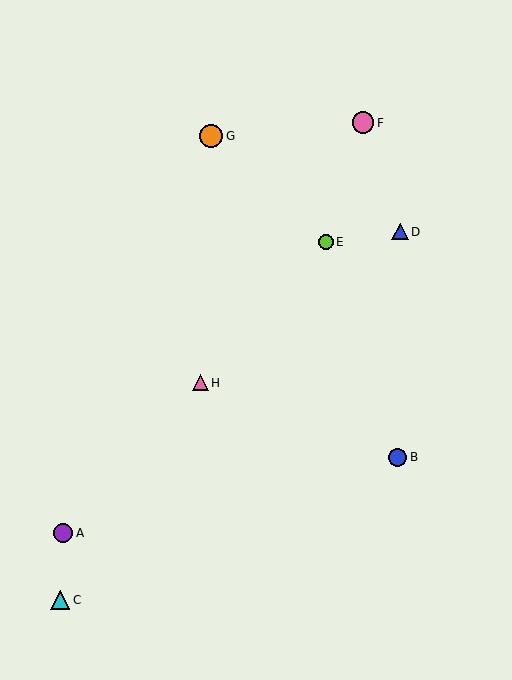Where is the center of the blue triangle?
The center of the blue triangle is at (400, 232).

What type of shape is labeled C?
Shape C is a cyan triangle.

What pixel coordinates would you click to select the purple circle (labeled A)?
Click at (63, 533) to select the purple circle A.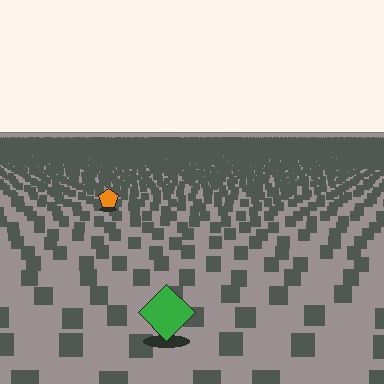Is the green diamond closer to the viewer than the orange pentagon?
Yes. The green diamond is closer — you can tell from the texture gradient: the ground texture is coarser near it.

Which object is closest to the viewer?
The green diamond is closest. The texture marks near it are larger and more spread out.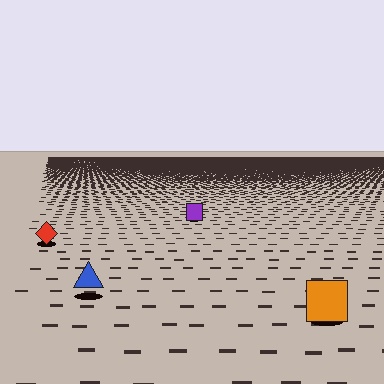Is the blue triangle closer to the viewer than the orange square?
No. The orange square is closer — you can tell from the texture gradient: the ground texture is coarser near it.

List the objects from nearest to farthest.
From nearest to farthest: the orange square, the blue triangle, the red diamond, the purple square.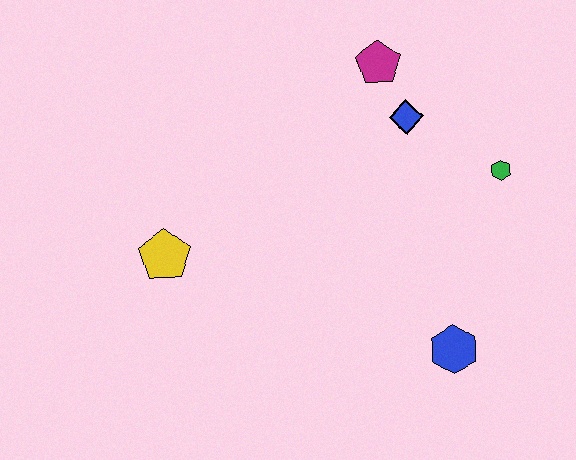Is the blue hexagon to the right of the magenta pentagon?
Yes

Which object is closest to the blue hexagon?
The green hexagon is closest to the blue hexagon.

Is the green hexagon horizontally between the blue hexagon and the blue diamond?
No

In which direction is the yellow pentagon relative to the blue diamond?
The yellow pentagon is to the left of the blue diamond.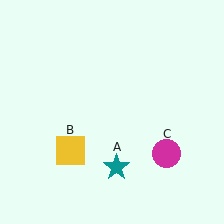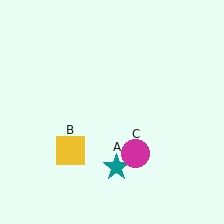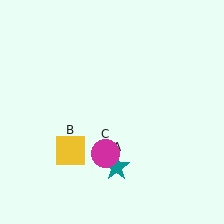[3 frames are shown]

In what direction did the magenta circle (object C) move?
The magenta circle (object C) moved left.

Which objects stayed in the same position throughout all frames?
Teal star (object A) and yellow square (object B) remained stationary.